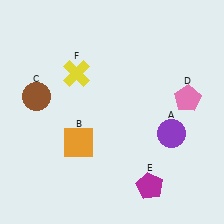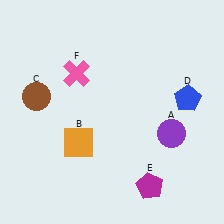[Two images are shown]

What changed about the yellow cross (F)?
In Image 1, F is yellow. In Image 2, it changed to pink.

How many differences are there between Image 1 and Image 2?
There are 2 differences between the two images.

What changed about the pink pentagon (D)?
In Image 1, D is pink. In Image 2, it changed to blue.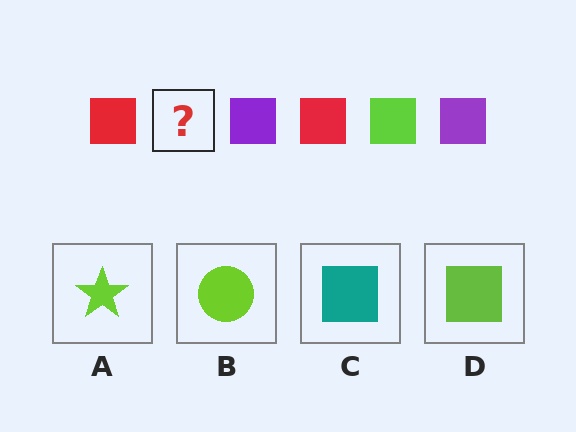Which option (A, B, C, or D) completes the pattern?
D.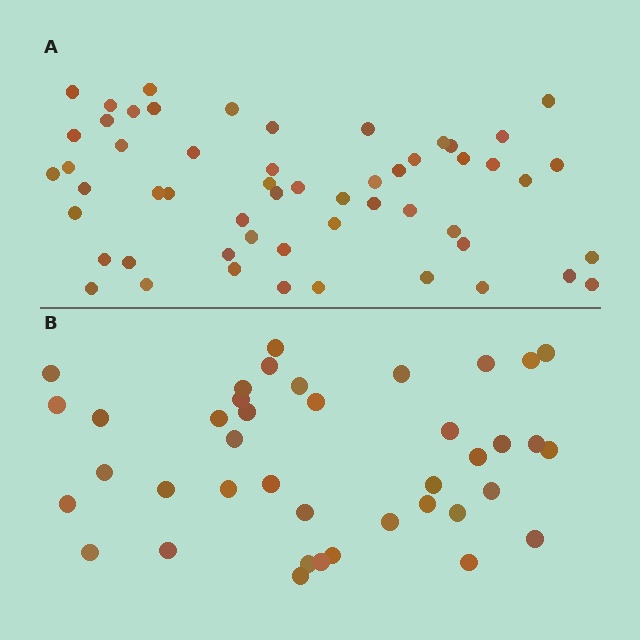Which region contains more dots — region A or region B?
Region A (the top region) has more dots.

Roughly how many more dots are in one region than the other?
Region A has approximately 15 more dots than region B.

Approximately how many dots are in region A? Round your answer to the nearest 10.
About 60 dots. (The exact count is 55, which rounds to 60.)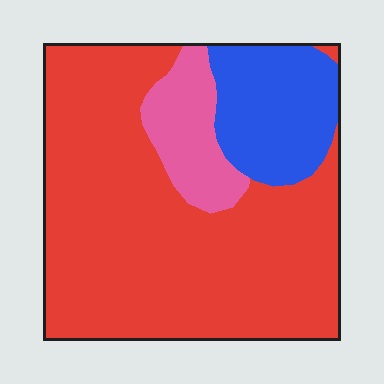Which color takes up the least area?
Pink, at roughly 10%.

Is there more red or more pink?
Red.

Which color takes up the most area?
Red, at roughly 70%.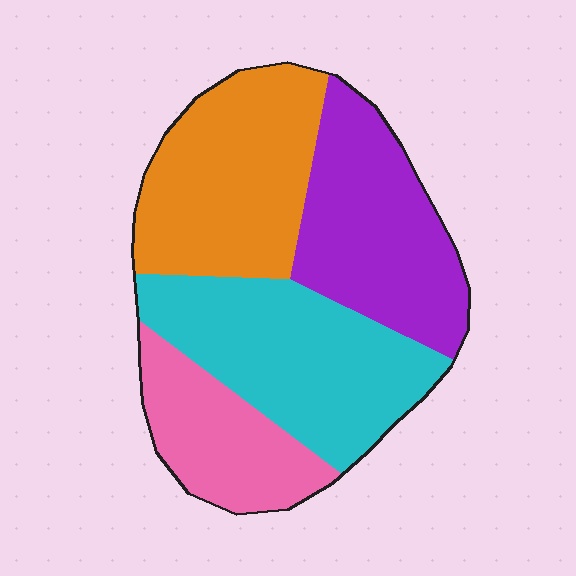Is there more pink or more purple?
Purple.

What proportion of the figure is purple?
Purple covers 26% of the figure.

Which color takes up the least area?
Pink, at roughly 15%.